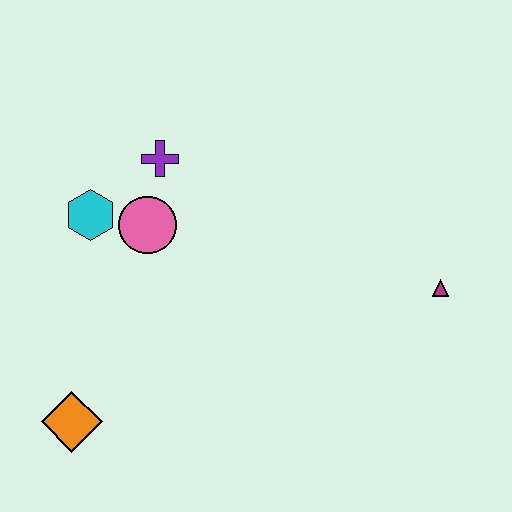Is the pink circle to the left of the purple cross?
Yes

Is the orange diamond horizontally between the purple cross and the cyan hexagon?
No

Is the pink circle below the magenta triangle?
No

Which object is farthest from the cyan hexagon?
The magenta triangle is farthest from the cyan hexagon.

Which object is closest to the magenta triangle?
The pink circle is closest to the magenta triangle.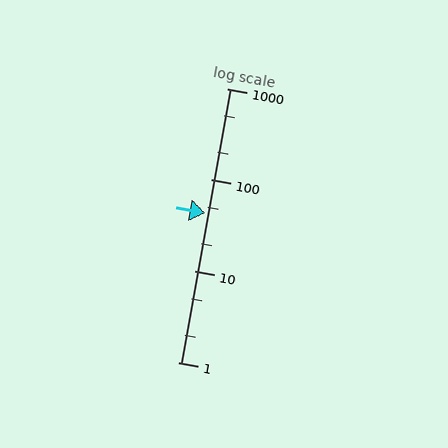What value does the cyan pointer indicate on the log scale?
The pointer indicates approximately 43.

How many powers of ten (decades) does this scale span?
The scale spans 3 decades, from 1 to 1000.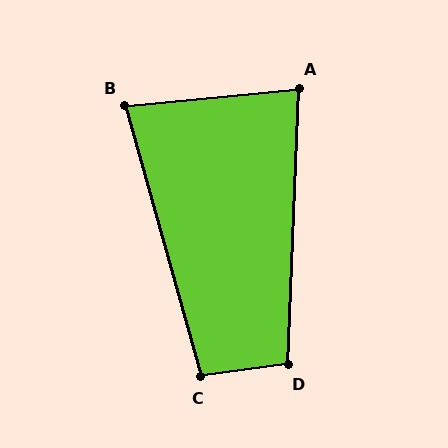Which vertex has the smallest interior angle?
B, at approximately 80 degrees.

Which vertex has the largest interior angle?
D, at approximately 100 degrees.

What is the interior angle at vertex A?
Approximately 82 degrees (acute).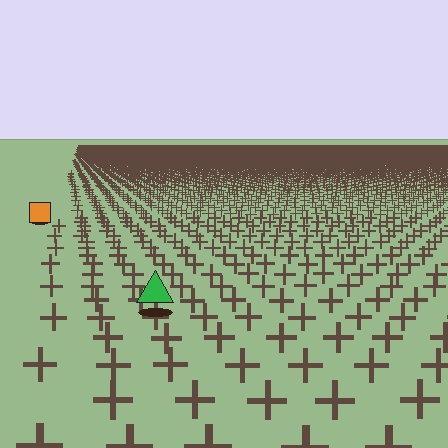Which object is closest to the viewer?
The green triangle is closest. The texture marks near it are larger and more spread out.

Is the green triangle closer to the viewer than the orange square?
Yes. The green triangle is closer — you can tell from the texture gradient: the ground texture is coarser near it.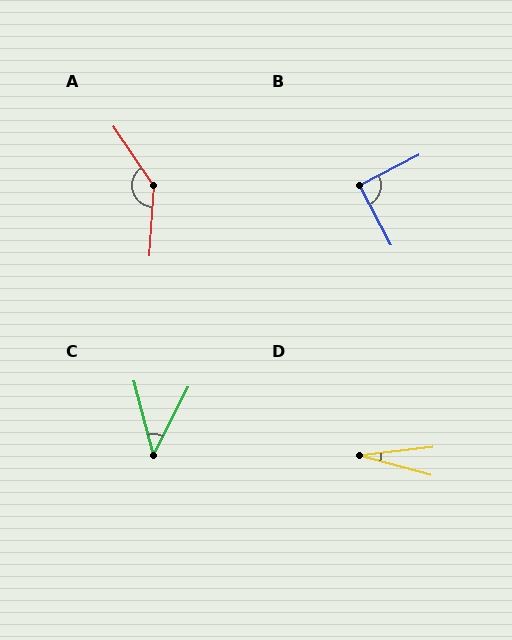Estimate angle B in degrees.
Approximately 90 degrees.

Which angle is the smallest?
D, at approximately 22 degrees.